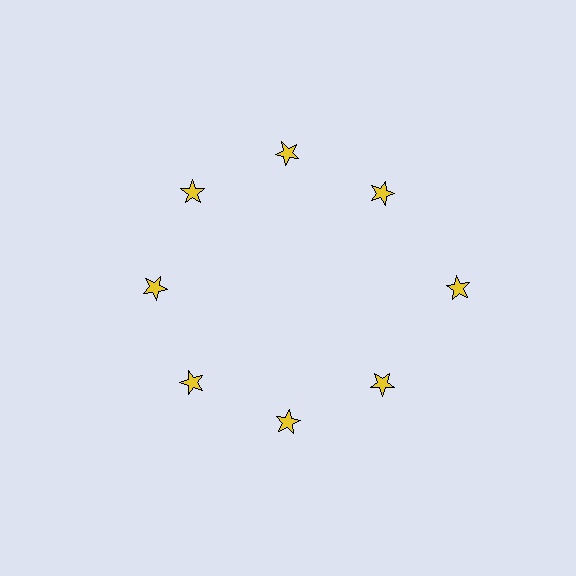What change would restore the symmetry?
The symmetry would be restored by moving it inward, back onto the ring so that all 8 stars sit at equal angles and equal distance from the center.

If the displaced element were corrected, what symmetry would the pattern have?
It would have 8-fold rotational symmetry — the pattern would map onto itself every 45 degrees.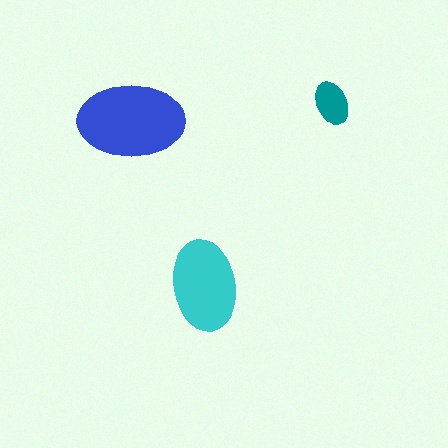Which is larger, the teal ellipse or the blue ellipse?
The blue one.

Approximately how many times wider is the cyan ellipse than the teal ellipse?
About 2 times wider.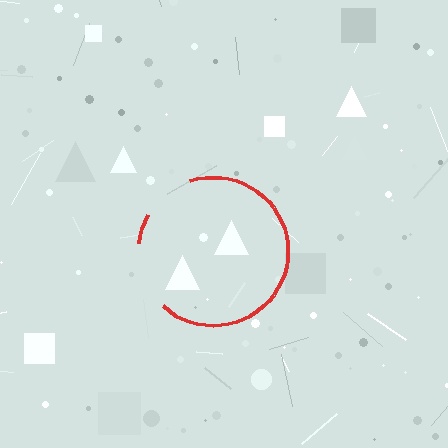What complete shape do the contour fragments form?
The contour fragments form a circle.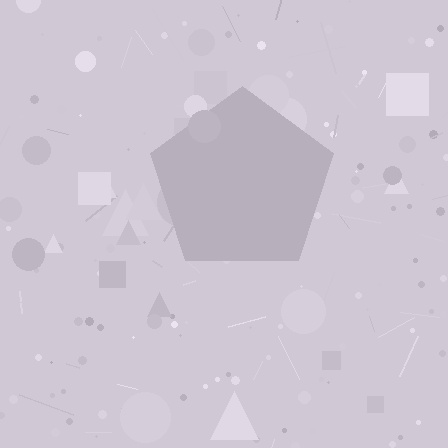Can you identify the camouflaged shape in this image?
The camouflaged shape is a pentagon.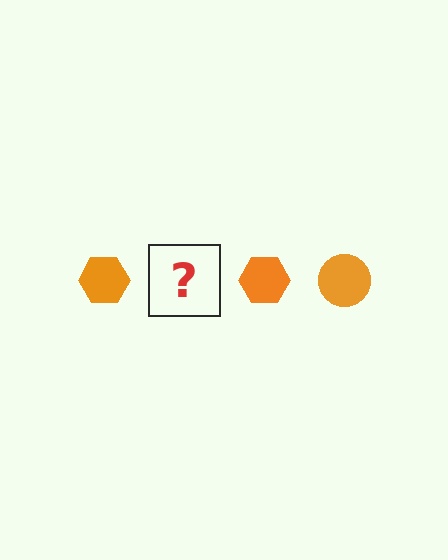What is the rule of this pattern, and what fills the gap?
The rule is that the pattern cycles through hexagon, circle shapes in orange. The gap should be filled with an orange circle.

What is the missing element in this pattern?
The missing element is an orange circle.